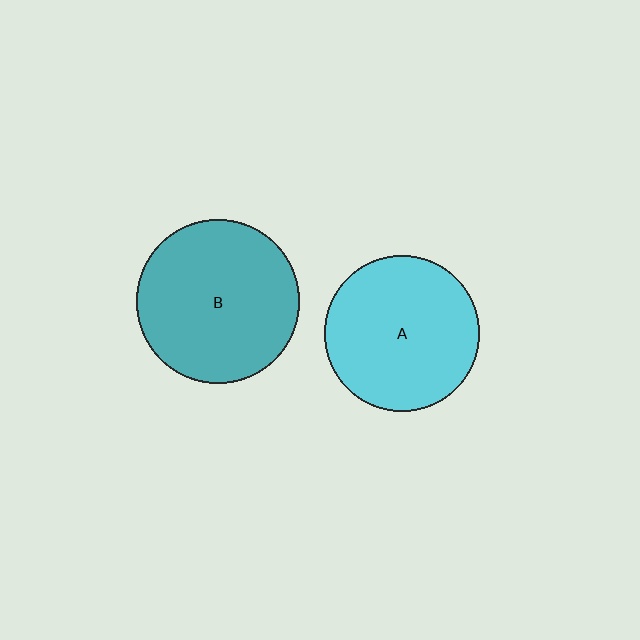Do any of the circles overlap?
No, none of the circles overlap.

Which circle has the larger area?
Circle B (teal).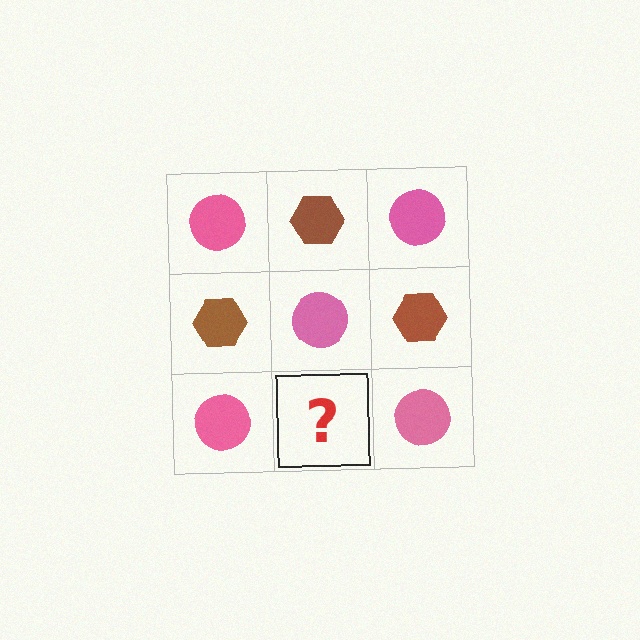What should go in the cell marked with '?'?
The missing cell should contain a brown hexagon.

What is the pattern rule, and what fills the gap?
The rule is that it alternates pink circle and brown hexagon in a checkerboard pattern. The gap should be filled with a brown hexagon.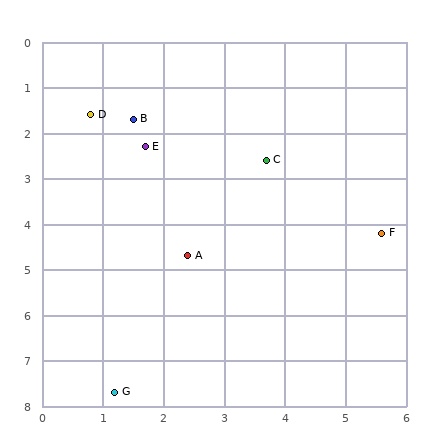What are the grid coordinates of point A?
Point A is at approximately (2.4, 4.7).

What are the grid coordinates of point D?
Point D is at approximately (0.8, 1.6).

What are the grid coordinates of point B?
Point B is at approximately (1.5, 1.7).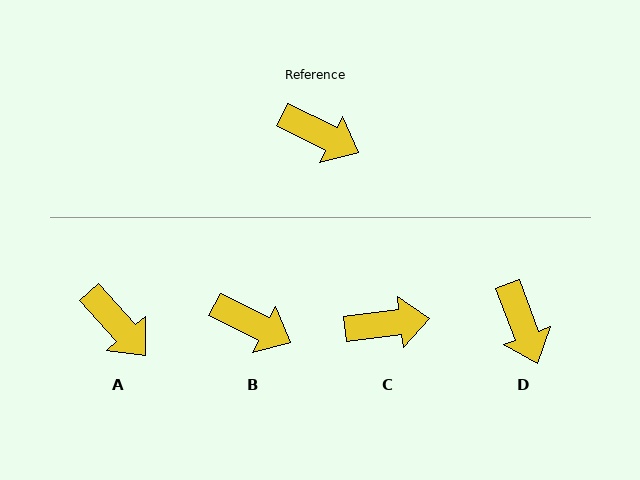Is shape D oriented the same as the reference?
No, it is off by about 43 degrees.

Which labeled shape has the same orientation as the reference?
B.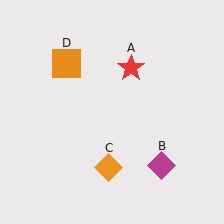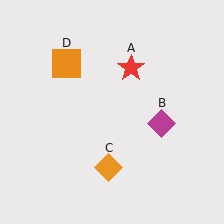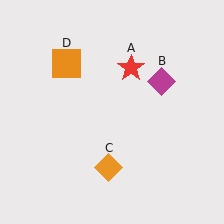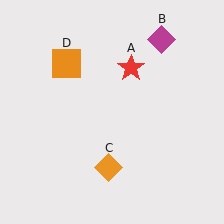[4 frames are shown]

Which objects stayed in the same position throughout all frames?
Red star (object A) and orange diamond (object C) and orange square (object D) remained stationary.